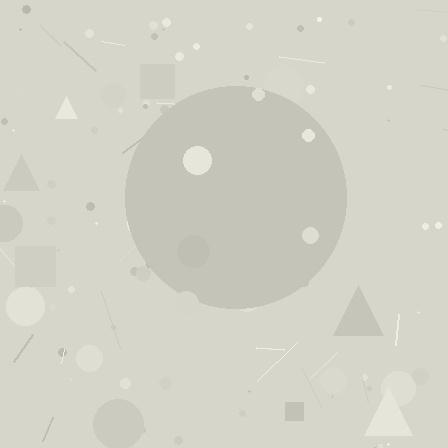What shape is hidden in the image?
A circle is hidden in the image.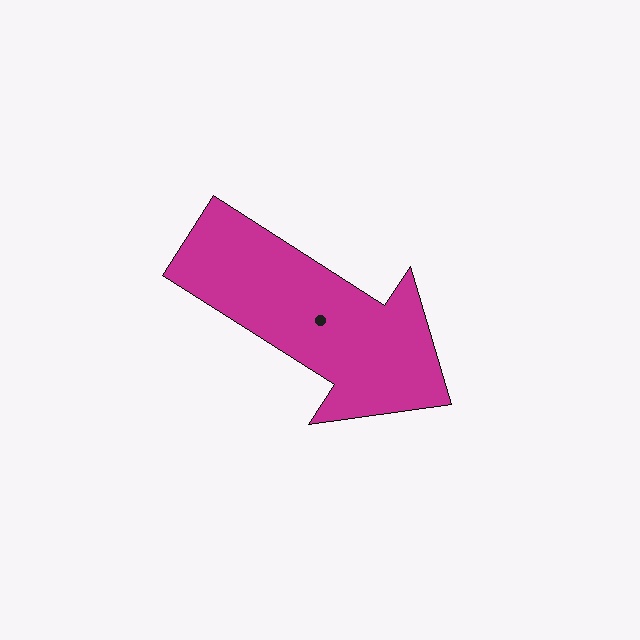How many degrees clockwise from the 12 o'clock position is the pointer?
Approximately 123 degrees.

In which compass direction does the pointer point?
Southeast.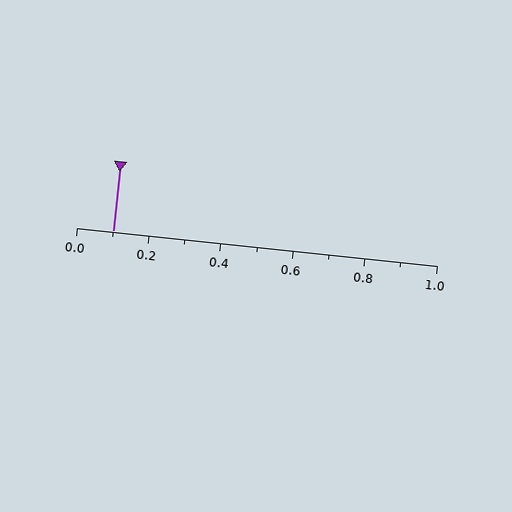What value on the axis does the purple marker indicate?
The marker indicates approximately 0.1.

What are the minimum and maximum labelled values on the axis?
The axis runs from 0.0 to 1.0.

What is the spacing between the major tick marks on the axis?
The major ticks are spaced 0.2 apart.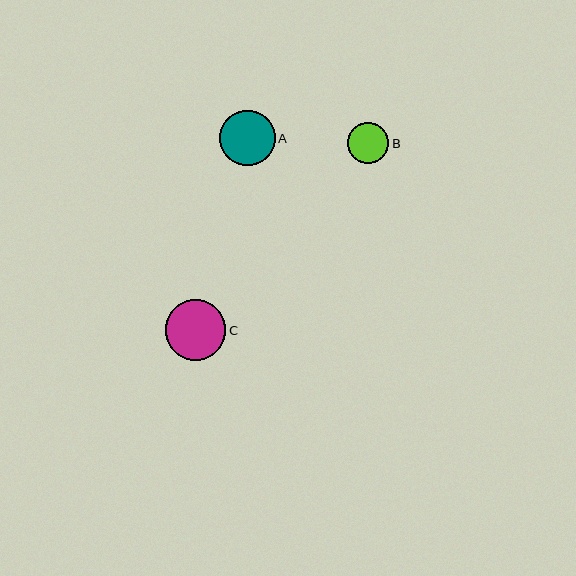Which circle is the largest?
Circle C is the largest with a size of approximately 61 pixels.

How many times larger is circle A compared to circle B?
Circle A is approximately 1.3 times the size of circle B.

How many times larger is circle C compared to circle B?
Circle C is approximately 1.5 times the size of circle B.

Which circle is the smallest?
Circle B is the smallest with a size of approximately 41 pixels.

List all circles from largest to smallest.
From largest to smallest: C, A, B.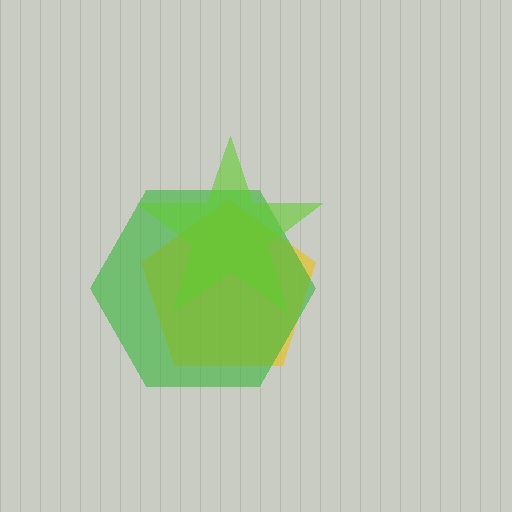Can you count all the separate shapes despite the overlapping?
Yes, there are 3 separate shapes.